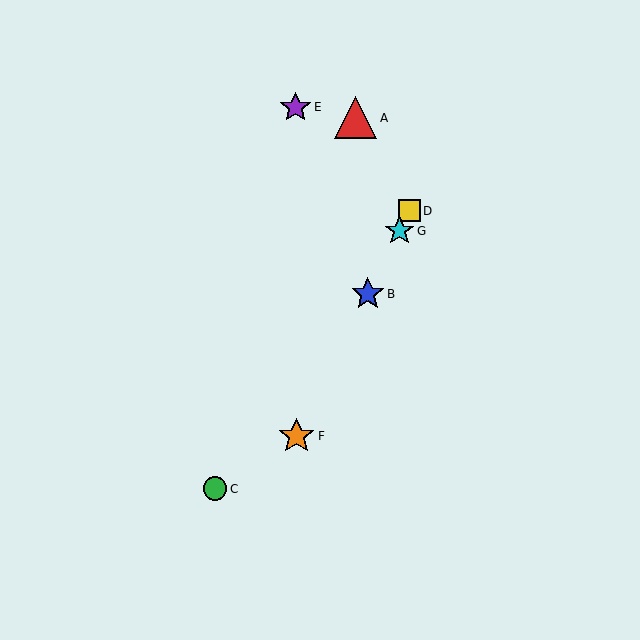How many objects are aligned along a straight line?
4 objects (B, D, F, G) are aligned along a straight line.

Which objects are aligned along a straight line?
Objects B, D, F, G are aligned along a straight line.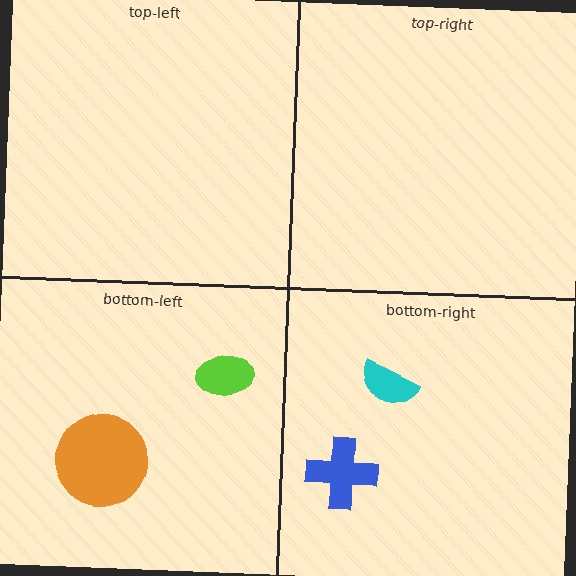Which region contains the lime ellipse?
The bottom-left region.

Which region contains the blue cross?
The bottom-right region.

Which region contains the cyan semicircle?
The bottom-right region.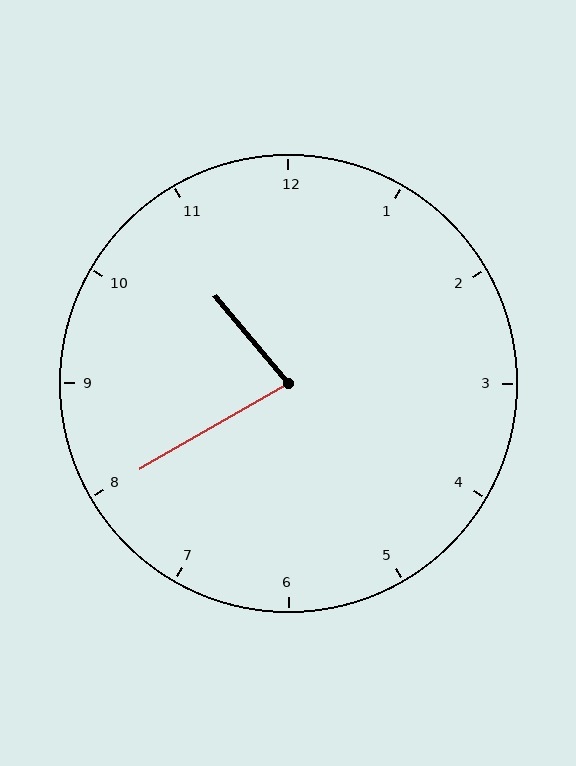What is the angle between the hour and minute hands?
Approximately 80 degrees.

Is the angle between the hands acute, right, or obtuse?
It is acute.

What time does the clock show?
10:40.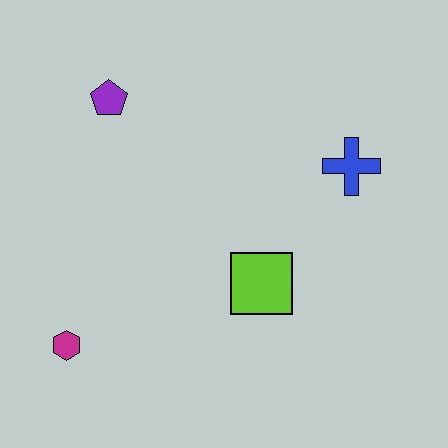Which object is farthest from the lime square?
The purple pentagon is farthest from the lime square.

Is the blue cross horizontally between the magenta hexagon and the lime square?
No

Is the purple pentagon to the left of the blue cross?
Yes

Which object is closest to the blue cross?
The lime square is closest to the blue cross.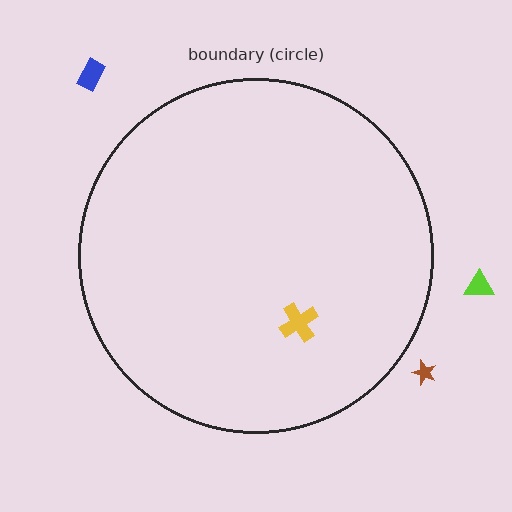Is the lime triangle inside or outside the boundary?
Outside.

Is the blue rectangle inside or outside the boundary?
Outside.